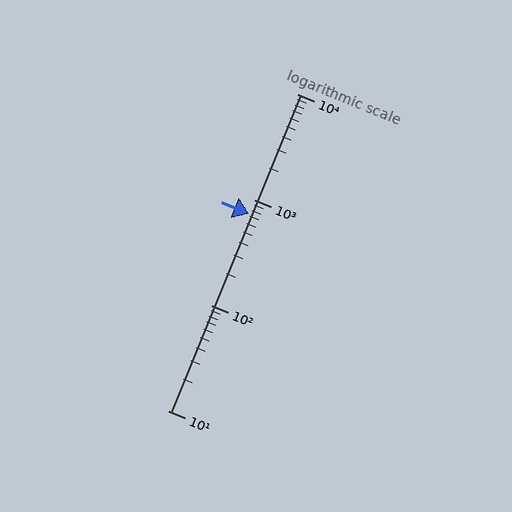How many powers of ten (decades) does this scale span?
The scale spans 3 decades, from 10 to 10000.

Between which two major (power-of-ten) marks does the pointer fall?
The pointer is between 100 and 1000.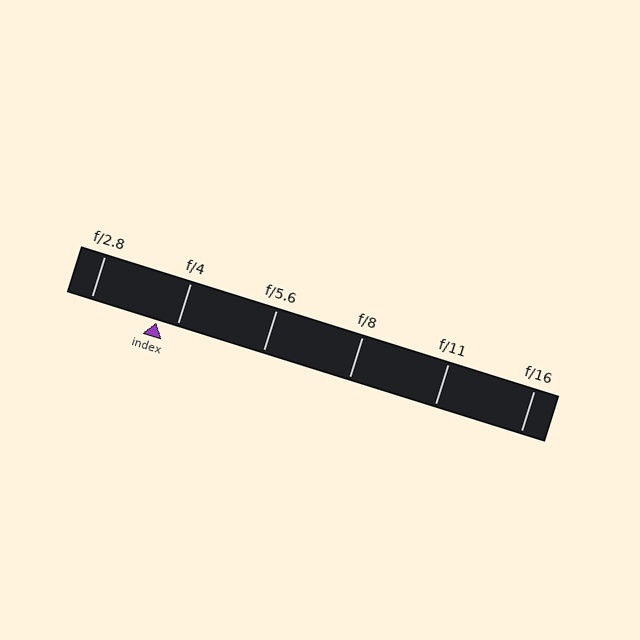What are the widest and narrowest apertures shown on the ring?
The widest aperture shown is f/2.8 and the narrowest is f/16.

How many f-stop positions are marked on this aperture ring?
There are 6 f-stop positions marked.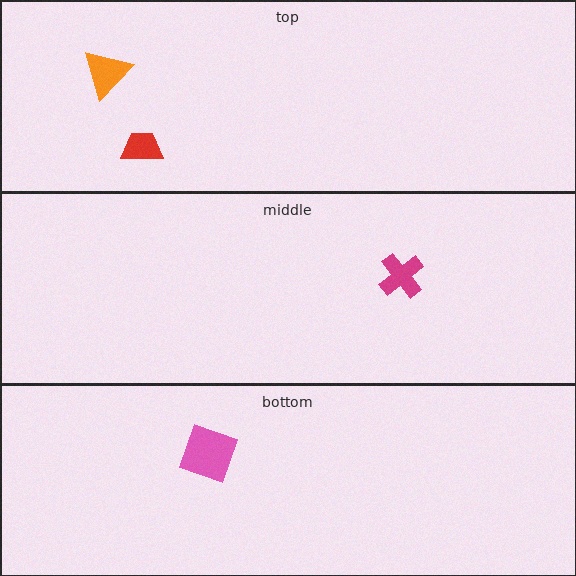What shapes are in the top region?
The red trapezoid, the orange triangle.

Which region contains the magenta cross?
The middle region.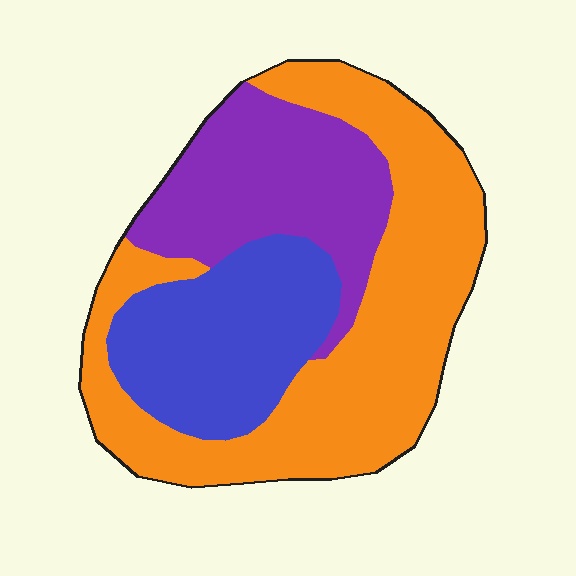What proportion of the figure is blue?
Blue covers about 25% of the figure.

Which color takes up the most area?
Orange, at roughly 50%.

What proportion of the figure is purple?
Purple covers 26% of the figure.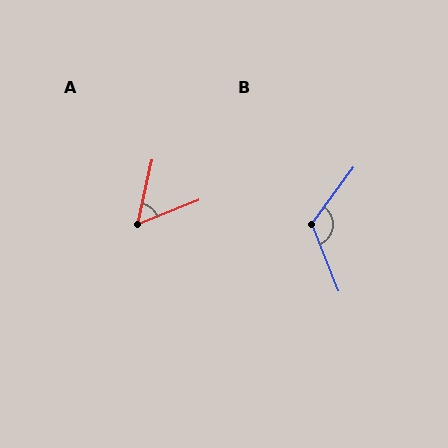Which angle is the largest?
B, at approximately 122 degrees.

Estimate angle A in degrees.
Approximately 56 degrees.